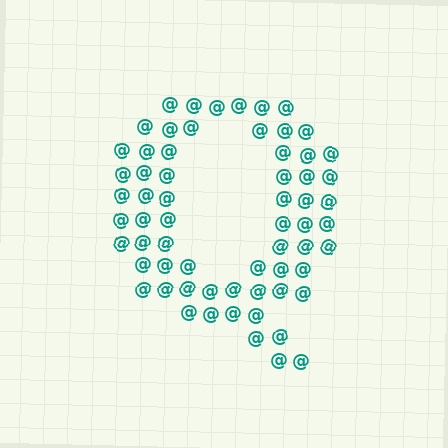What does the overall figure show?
The overall figure shows the letter Q.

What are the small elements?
The small elements are at signs.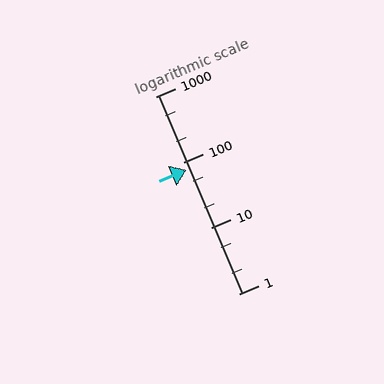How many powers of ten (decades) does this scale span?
The scale spans 3 decades, from 1 to 1000.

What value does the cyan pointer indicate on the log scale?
The pointer indicates approximately 78.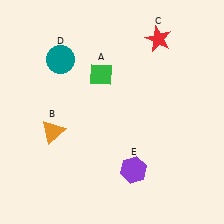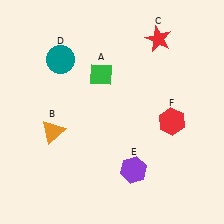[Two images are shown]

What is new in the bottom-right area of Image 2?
A red hexagon (F) was added in the bottom-right area of Image 2.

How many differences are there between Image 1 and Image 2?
There is 1 difference between the two images.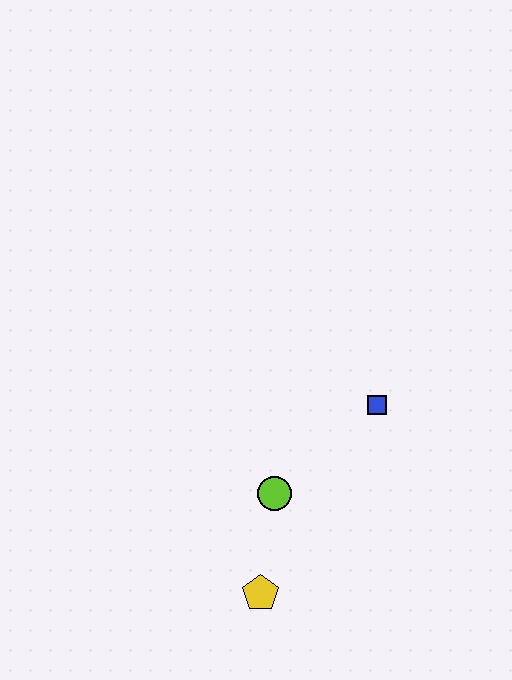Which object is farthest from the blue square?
The yellow pentagon is farthest from the blue square.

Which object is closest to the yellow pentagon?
The lime circle is closest to the yellow pentagon.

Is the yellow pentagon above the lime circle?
No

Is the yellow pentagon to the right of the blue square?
No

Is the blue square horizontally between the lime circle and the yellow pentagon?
No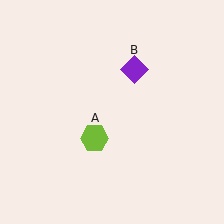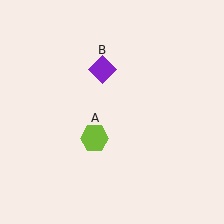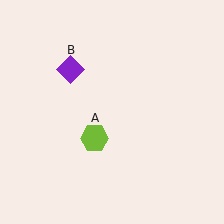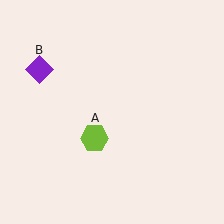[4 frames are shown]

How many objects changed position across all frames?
1 object changed position: purple diamond (object B).